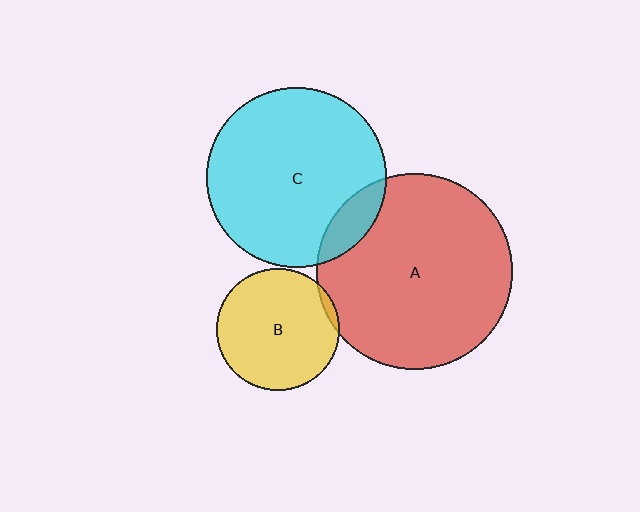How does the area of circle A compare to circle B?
Approximately 2.5 times.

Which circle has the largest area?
Circle A (red).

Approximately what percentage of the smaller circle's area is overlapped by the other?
Approximately 10%.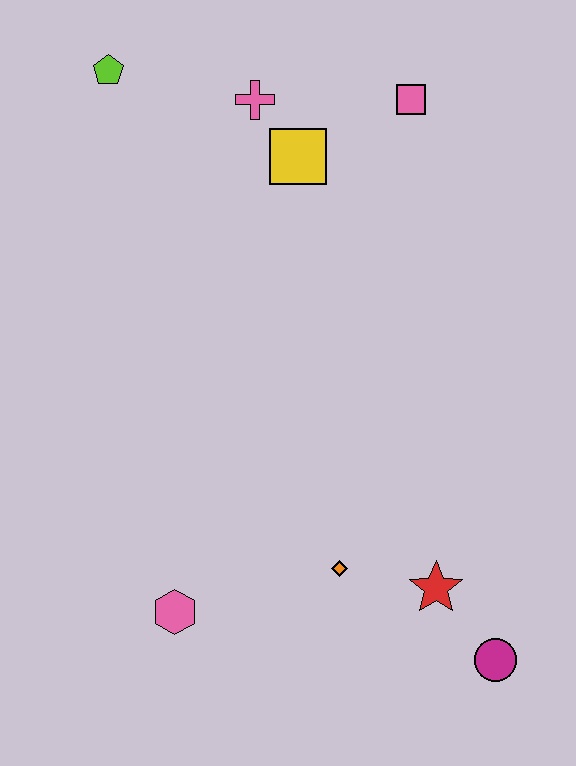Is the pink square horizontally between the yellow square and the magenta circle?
Yes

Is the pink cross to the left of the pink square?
Yes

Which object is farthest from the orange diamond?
The lime pentagon is farthest from the orange diamond.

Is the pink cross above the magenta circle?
Yes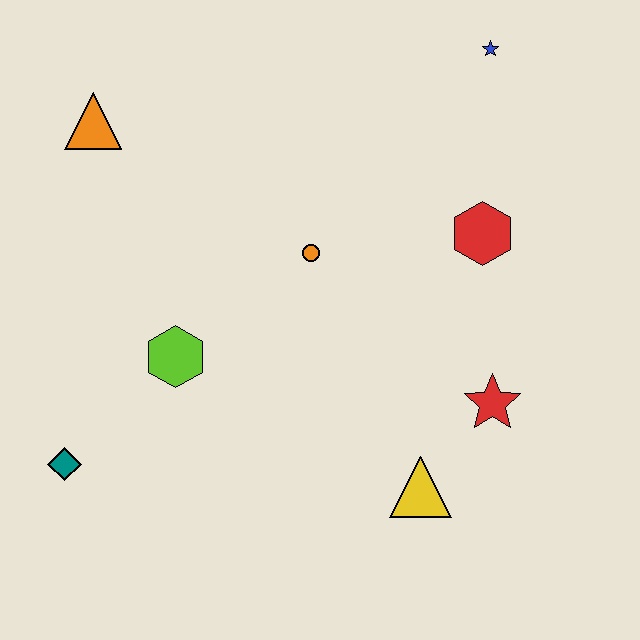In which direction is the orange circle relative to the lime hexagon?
The orange circle is to the right of the lime hexagon.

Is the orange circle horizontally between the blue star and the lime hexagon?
Yes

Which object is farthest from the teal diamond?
The blue star is farthest from the teal diamond.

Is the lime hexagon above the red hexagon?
No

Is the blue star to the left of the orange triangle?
No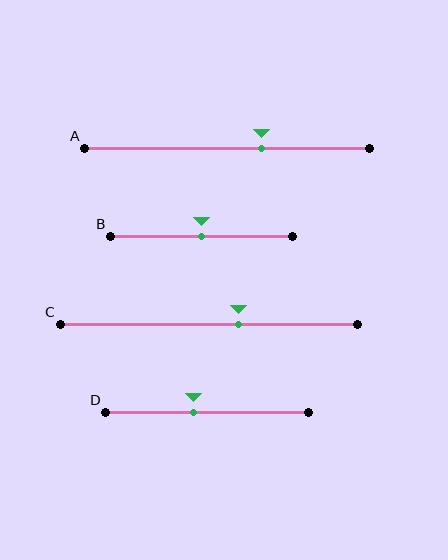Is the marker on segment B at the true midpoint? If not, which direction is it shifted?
Yes, the marker on segment B is at the true midpoint.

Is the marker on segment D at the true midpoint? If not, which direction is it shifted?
No, the marker on segment D is shifted to the left by about 6% of the segment length.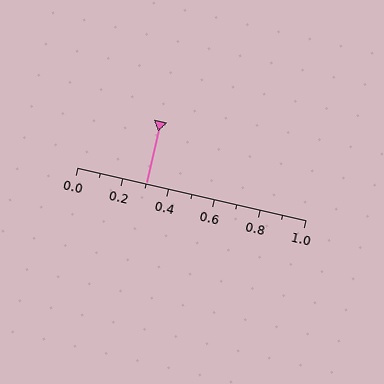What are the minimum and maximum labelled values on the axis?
The axis runs from 0.0 to 1.0.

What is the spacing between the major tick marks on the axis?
The major ticks are spaced 0.2 apart.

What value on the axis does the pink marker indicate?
The marker indicates approximately 0.3.